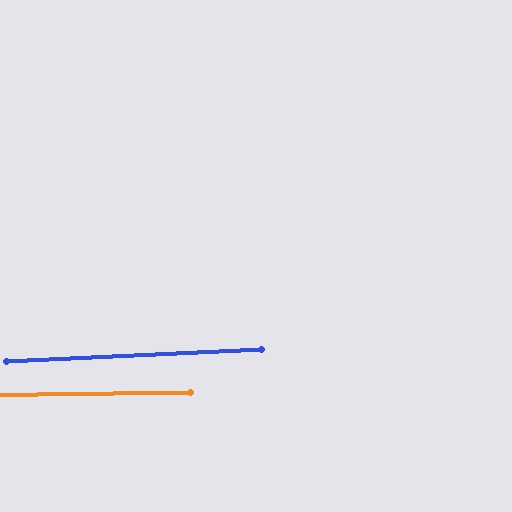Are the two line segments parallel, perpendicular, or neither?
Parallel — their directions differ by only 1.9°.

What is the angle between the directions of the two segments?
Approximately 2 degrees.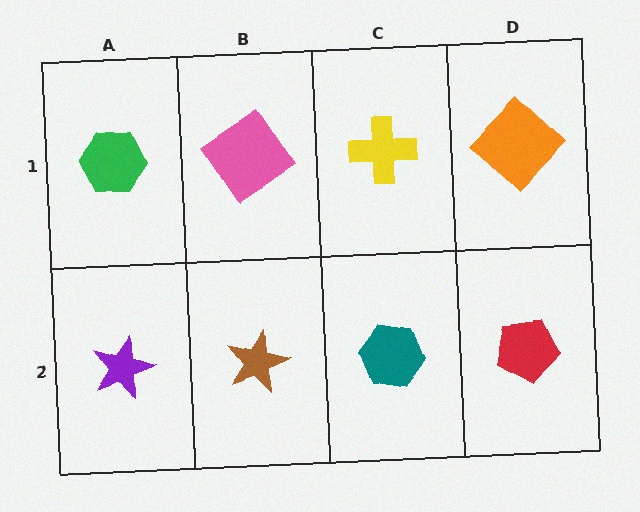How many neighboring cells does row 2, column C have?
3.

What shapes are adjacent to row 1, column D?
A red pentagon (row 2, column D), a yellow cross (row 1, column C).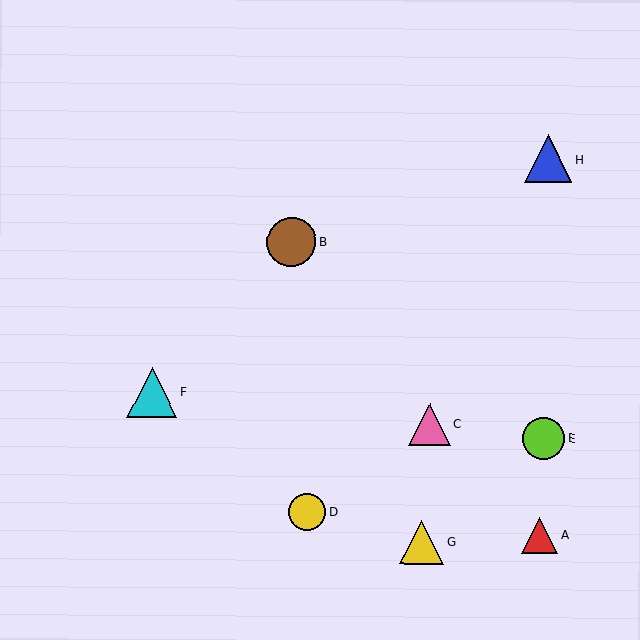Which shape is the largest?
The cyan triangle (labeled F) is the largest.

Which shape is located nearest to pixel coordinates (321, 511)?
The yellow circle (labeled D) at (307, 512) is nearest to that location.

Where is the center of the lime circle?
The center of the lime circle is at (544, 439).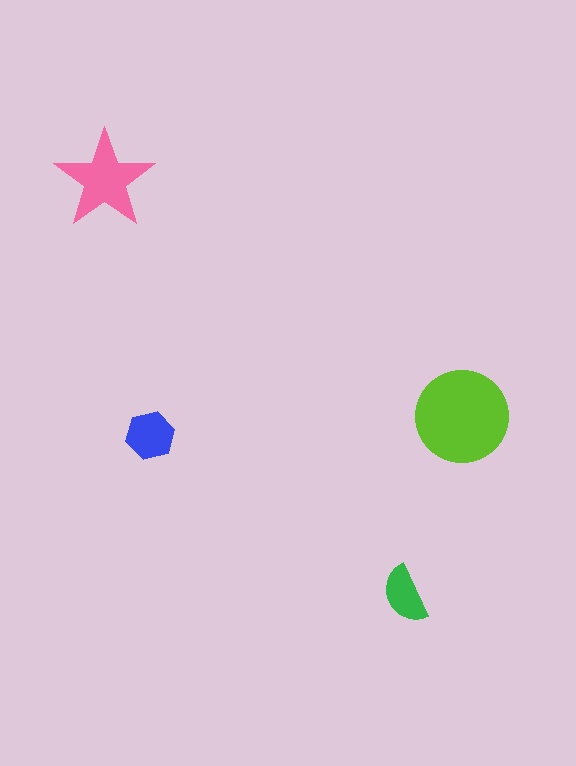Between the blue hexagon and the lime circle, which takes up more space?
The lime circle.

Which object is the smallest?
The green semicircle.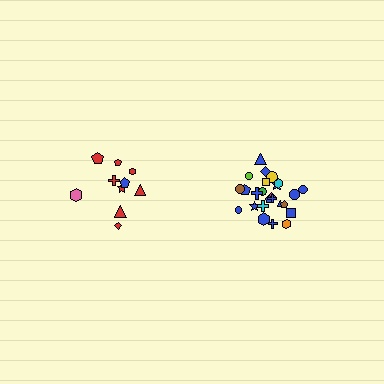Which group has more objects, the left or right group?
The right group.